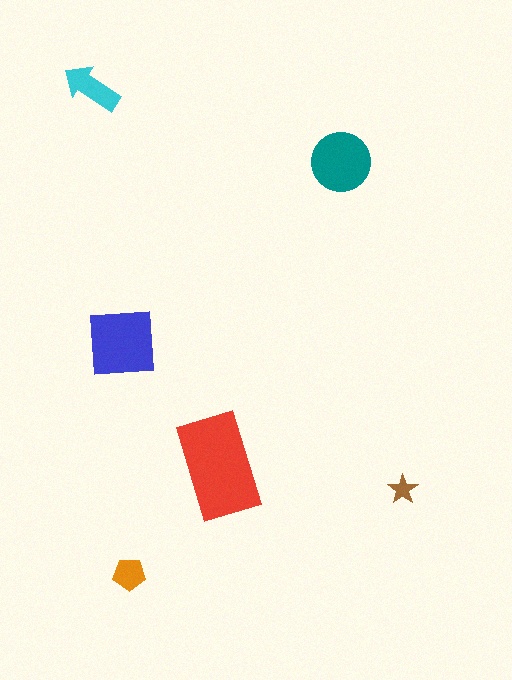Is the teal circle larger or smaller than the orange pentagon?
Larger.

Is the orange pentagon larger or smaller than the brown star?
Larger.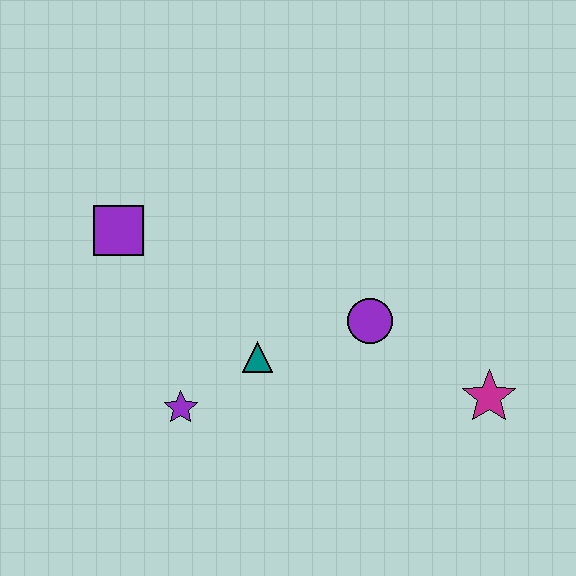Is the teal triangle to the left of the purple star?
No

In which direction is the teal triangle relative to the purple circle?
The teal triangle is to the left of the purple circle.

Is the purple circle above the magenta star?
Yes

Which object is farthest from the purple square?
The magenta star is farthest from the purple square.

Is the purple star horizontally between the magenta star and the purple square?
Yes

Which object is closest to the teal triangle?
The purple star is closest to the teal triangle.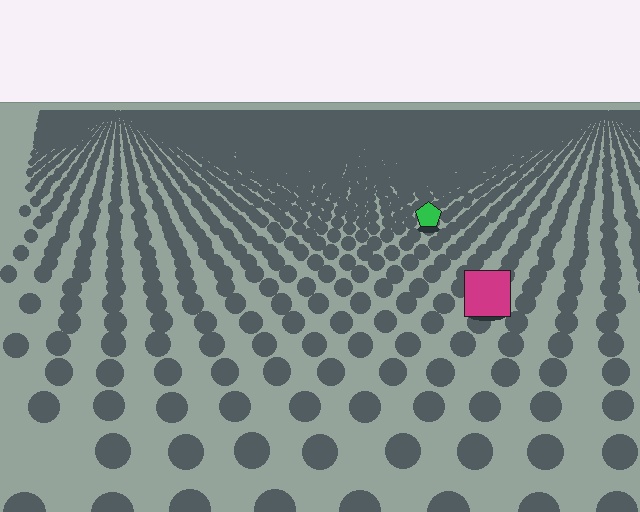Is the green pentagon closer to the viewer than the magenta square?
No. The magenta square is closer — you can tell from the texture gradient: the ground texture is coarser near it.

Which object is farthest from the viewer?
The green pentagon is farthest from the viewer. It appears smaller and the ground texture around it is denser.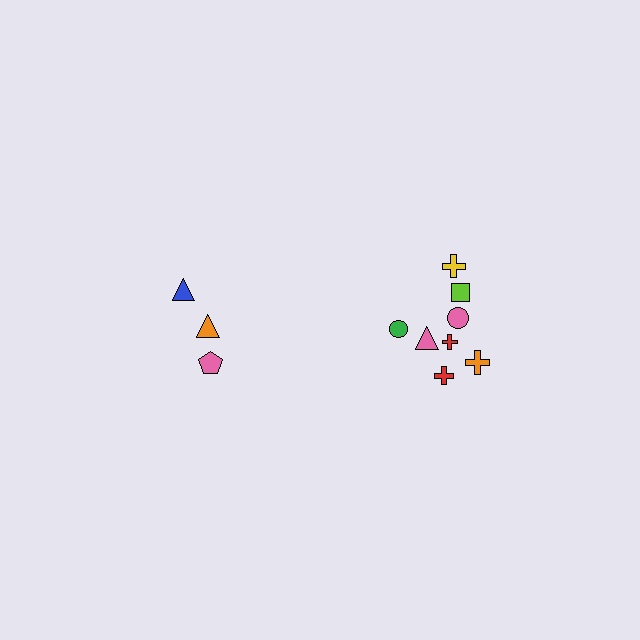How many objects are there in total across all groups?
There are 11 objects.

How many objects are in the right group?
There are 8 objects.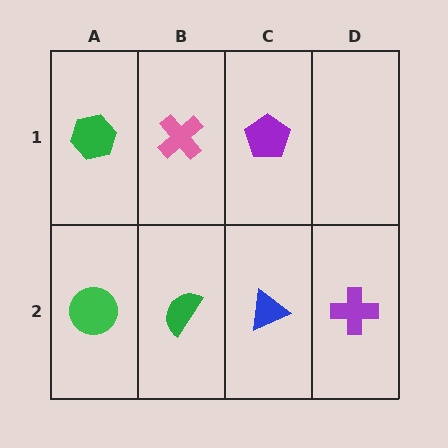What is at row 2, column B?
A green semicircle.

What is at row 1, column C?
A purple pentagon.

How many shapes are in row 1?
3 shapes.